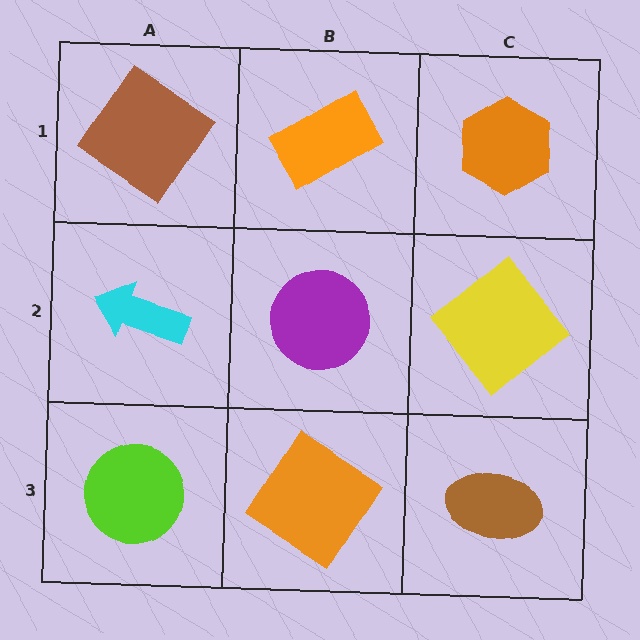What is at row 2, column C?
A yellow diamond.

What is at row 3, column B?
An orange diamond.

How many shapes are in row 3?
3 shapes.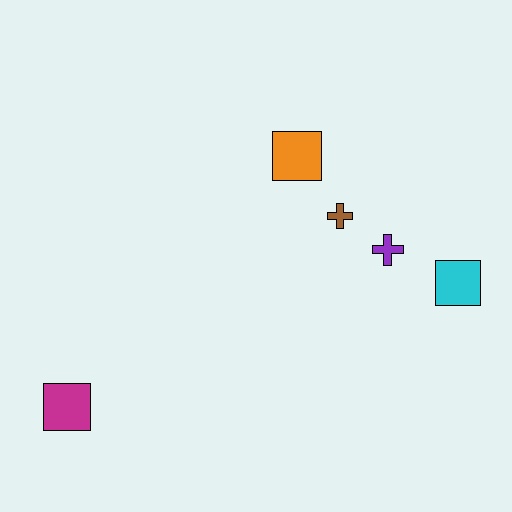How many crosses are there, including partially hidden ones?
There are 2 crosses.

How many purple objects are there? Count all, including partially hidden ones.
There is 1 purple object.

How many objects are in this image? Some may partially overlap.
There are 5 objects.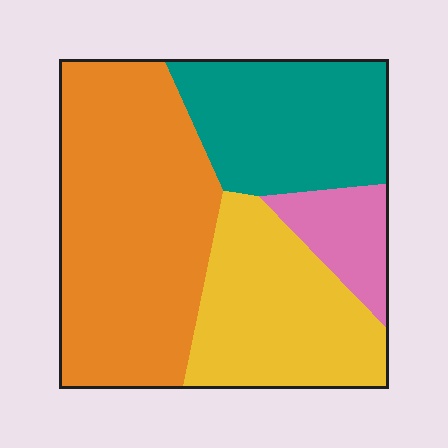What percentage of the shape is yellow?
Yellow covers roughly 25% of the shape.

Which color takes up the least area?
Pink, at roughly 10%.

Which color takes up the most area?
Orange, at roughly 40%.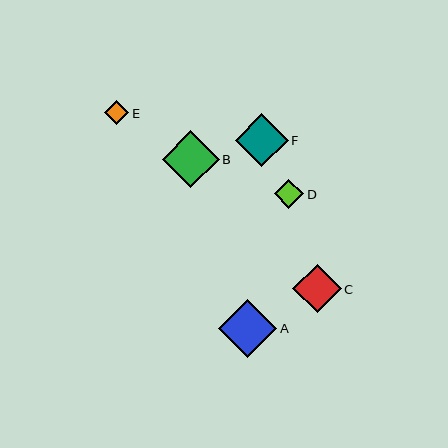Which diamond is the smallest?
Diamond E is the smallest with a size of approximately 24 pixels.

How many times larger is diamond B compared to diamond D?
Diamond B is approximately 1.9 times the size of diamond D.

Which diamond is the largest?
Diamond A is the largest with a size of approximately 58 pixels.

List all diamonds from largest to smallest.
From largest to smallest: A, B, F, C, D, E.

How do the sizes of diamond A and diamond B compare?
Diamond A and diamond B are approximately the same size.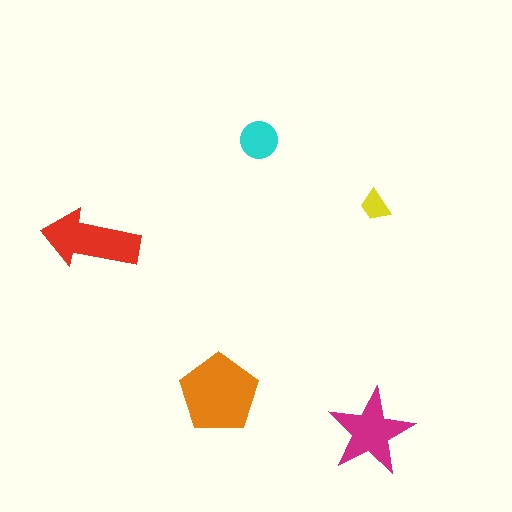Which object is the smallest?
The yellow trapezoid.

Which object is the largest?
The orange pentagon.